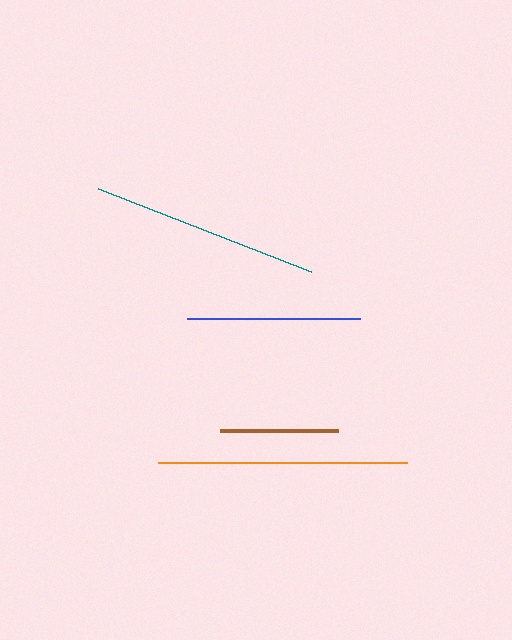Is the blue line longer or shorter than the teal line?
The teal line is longer than the blue line.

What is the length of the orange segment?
The orange segment is approximately 249 pixels long.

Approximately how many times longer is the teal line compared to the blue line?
The teal line is approximately 1.3 times the length of the blue line.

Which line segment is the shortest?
The brown line is the shortest at approximately 118 pixels.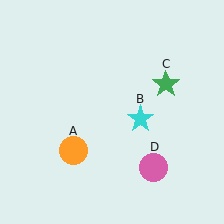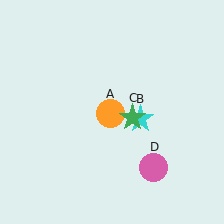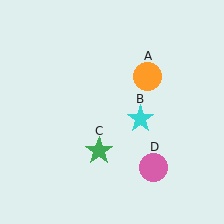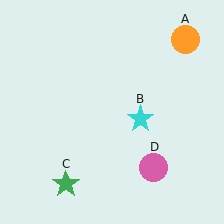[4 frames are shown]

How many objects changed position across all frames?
2 objects changed position: orange circle (object A), green star (object C).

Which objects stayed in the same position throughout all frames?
Cyan star (object B) and pink circle (object D) remained stationary.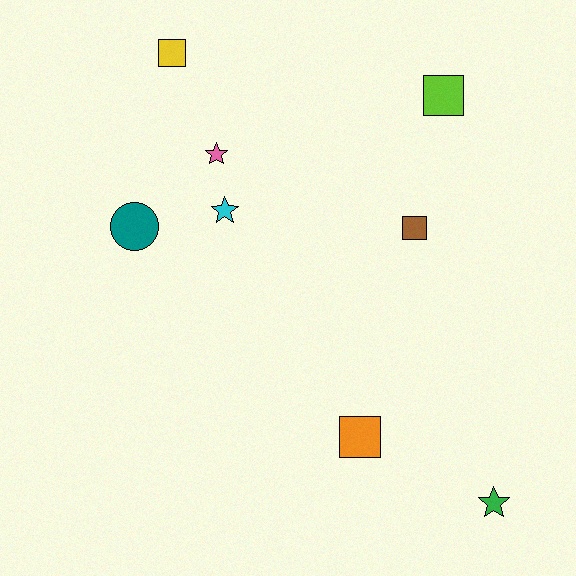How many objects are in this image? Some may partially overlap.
There are 8 objects.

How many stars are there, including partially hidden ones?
There are 3 stars.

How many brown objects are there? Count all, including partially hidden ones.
There is 1 brown object.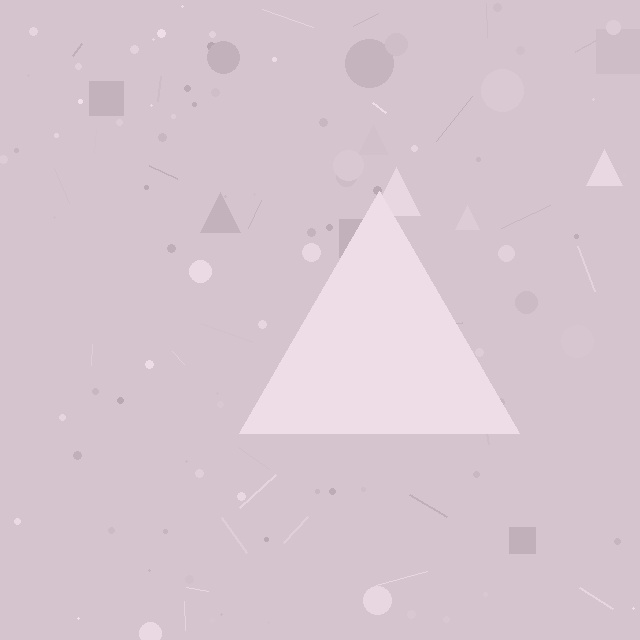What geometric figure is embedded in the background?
A triangle is embedded in the background.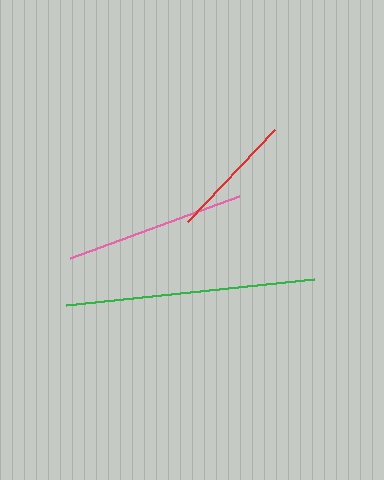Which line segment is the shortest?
The red line is the shortest at approximately 126 pixels.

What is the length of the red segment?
The red segment is approximately 126 pixels long.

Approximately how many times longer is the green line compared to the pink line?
The green line is approximately 1.4 times the length of the pink line.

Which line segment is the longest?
The green line is the longest at approximately 250 pixels.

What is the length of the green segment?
The green segment is approximately 250 pixels long.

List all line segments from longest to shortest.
From longest to shortest: green, pink, red.